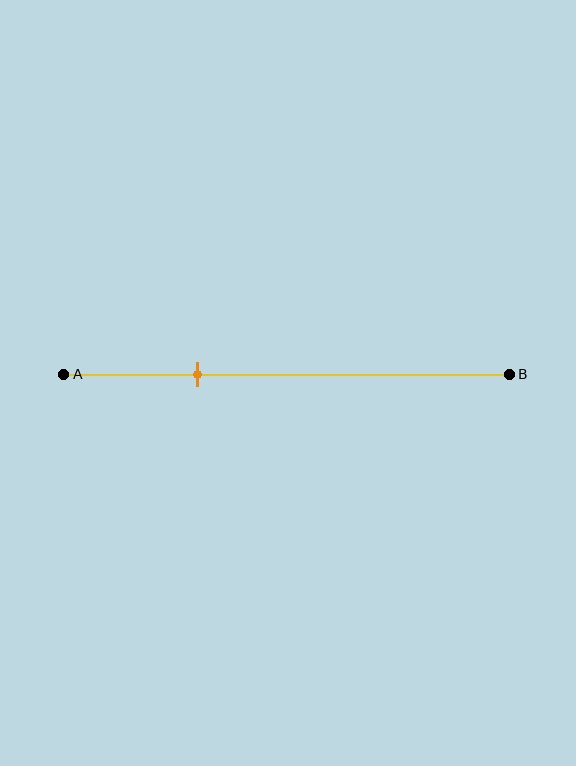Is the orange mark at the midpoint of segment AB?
No, the mark is at about 30% from A, not at the 50% midpoint.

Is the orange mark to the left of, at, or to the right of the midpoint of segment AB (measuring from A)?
The orange mark is to the left of the midpoint of segment AB.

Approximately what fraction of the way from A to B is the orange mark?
The orange mark is approximately 30% of the way from A to B.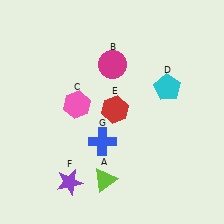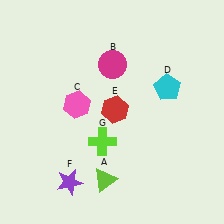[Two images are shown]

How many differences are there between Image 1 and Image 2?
There is 1 difference between the two images.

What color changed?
The cross (G) changed from blue in Image 1 to lime in Image 2.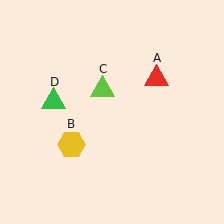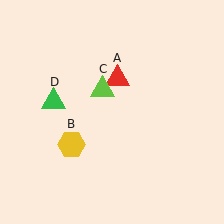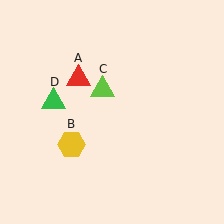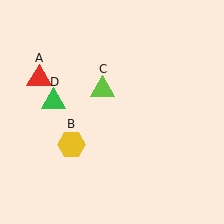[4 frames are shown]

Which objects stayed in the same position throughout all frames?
Yellow hexagon (object B) and lime triangle (object C) and green triangle (object D) remained stationary.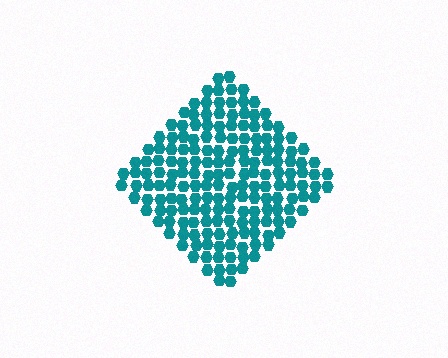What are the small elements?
The small elements are hexagons.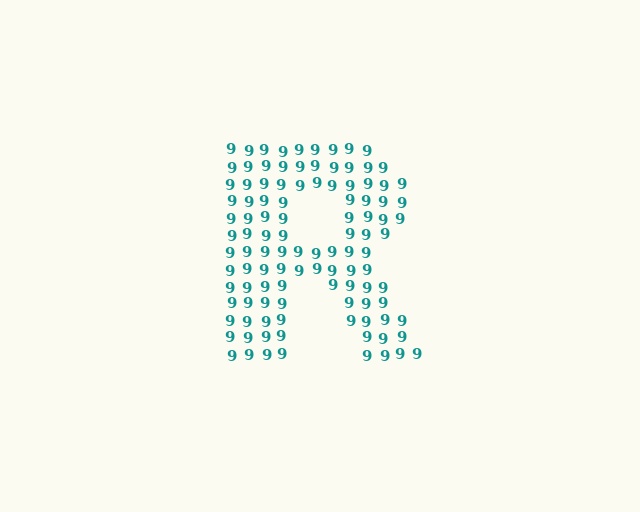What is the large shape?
The large shape is the letter R.